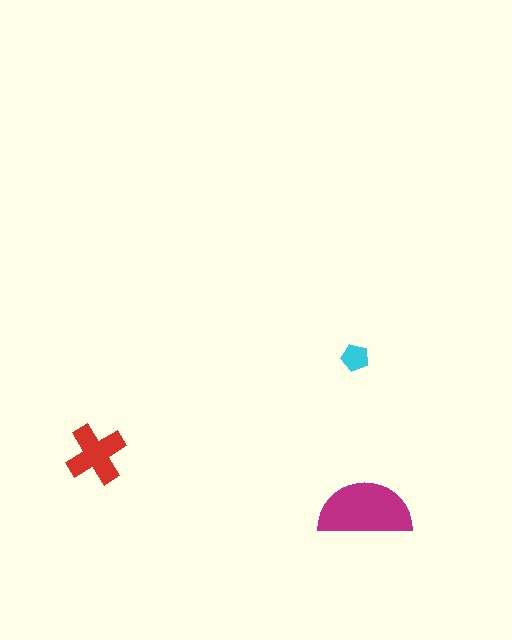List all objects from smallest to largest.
The cyan pentagon, the red cross, the magenta semicircle.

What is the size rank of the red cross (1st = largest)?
2nd.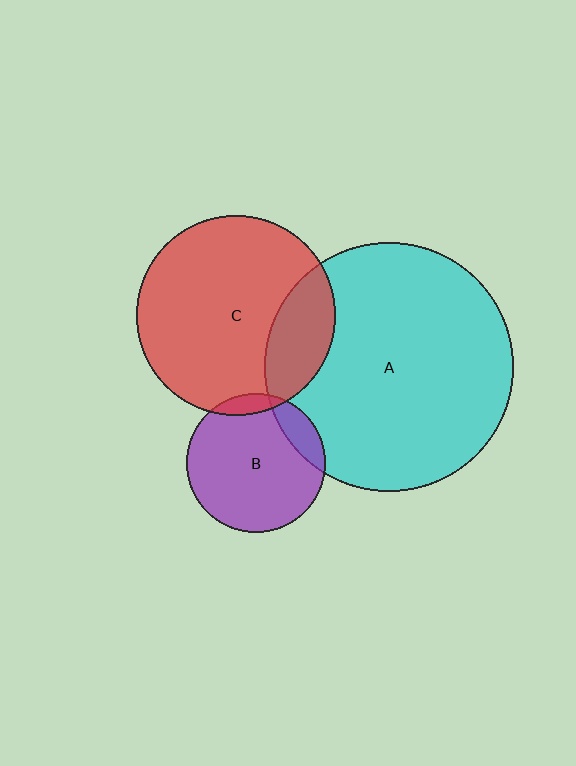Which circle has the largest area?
Circle A (cyan).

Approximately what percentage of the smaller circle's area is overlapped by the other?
Approximately 20%.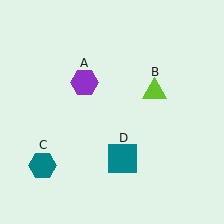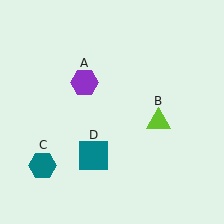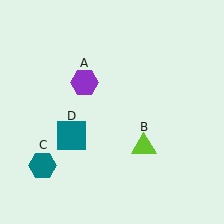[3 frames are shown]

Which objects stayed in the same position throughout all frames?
Purple hexagon (object A) and teal hexagon (object C) remained stationary.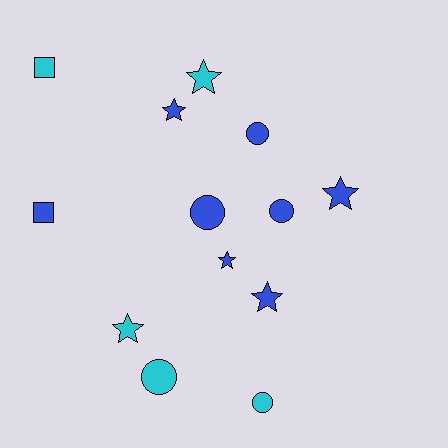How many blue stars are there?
There are 4 blue stars.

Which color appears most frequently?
Blue, with 8 objects.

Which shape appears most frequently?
Star, with 6 objects.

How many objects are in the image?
There are 13 objects.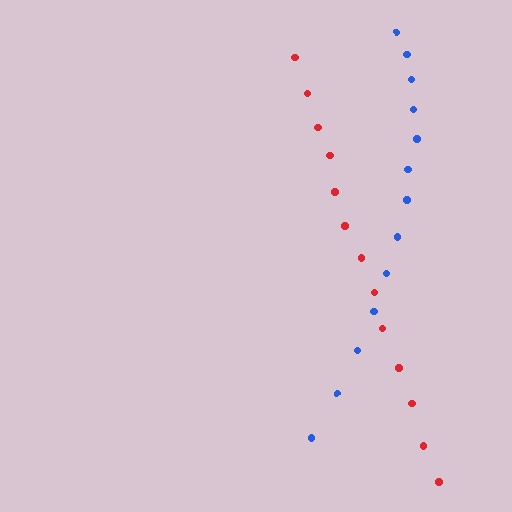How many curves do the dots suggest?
There are 2 distinct paths.